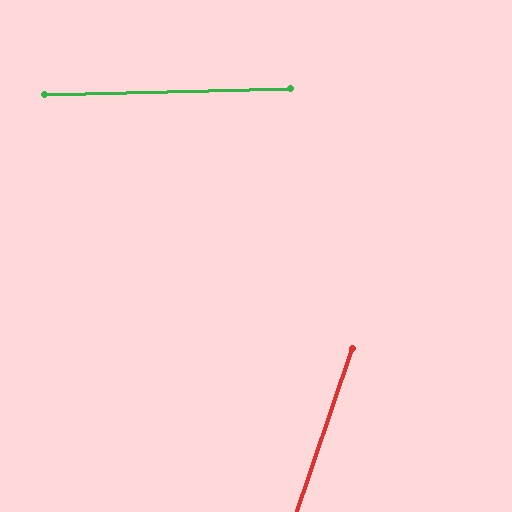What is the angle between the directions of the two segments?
Approximately 70 degrees.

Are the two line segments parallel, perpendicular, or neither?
Neither parallel nor perpendicular — they differ by about 70°.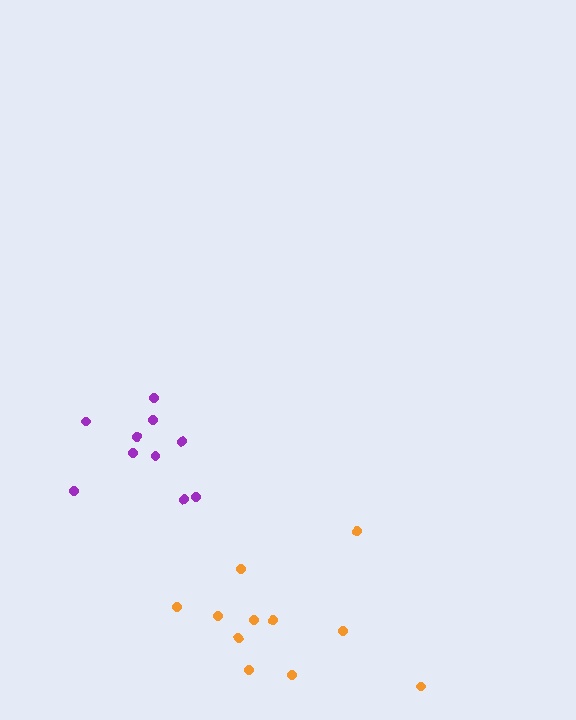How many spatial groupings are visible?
There are 2 spatial groupings.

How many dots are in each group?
Group 1: 11 dots, Group 2: 10 dots (21 total).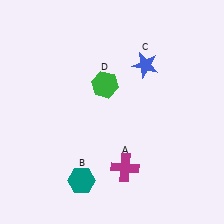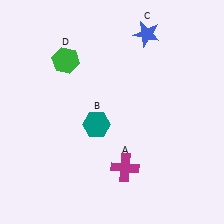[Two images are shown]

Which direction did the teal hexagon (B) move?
The teal hexagon (B) moved up.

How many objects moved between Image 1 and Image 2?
3 objects moved between the two images.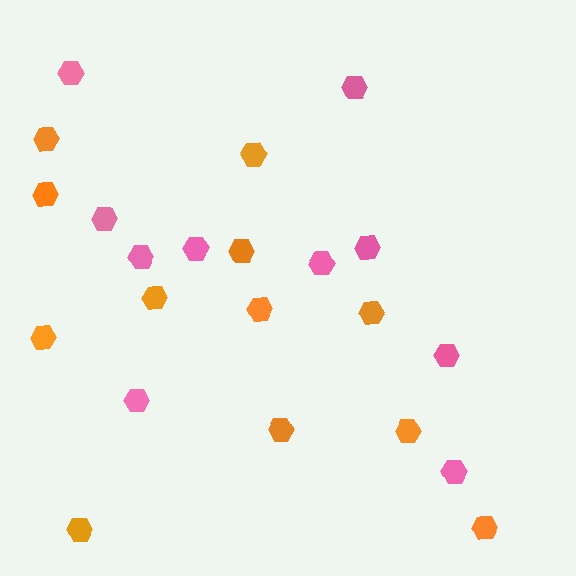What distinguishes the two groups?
There are 2 groups: one group of pink hexagons (10) and one group of orange hexagons (12).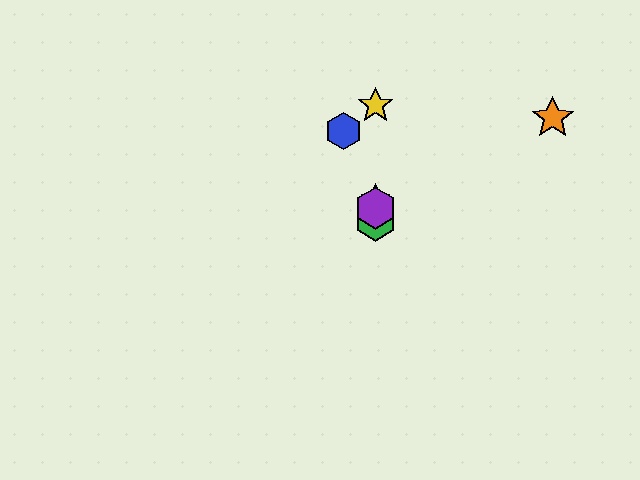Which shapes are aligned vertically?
The red star, the green hexagon, the yellow star, the purple hexagon are aligned vertically.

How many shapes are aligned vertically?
4 shapes (the red star, the green hexagon, the yellow star, the purple hexagon) are aligned vertically.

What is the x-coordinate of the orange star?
The orange star is at x≈553.